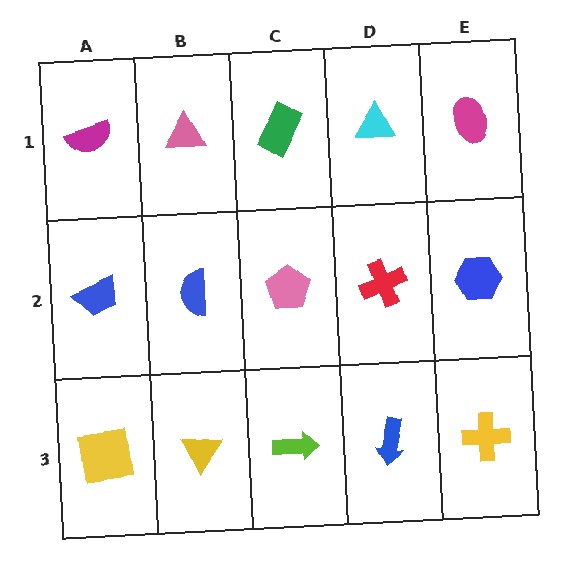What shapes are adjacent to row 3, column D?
A red cross (row 2, column D), a lime arrow (row 3, column C), a yellow cross (row 3, column E).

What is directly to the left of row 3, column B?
A yellow square.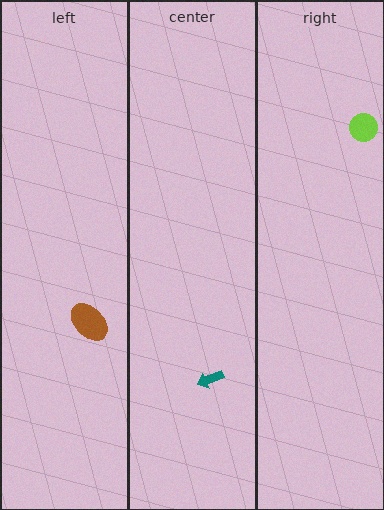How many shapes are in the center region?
1.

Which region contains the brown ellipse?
The left region.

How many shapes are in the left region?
1.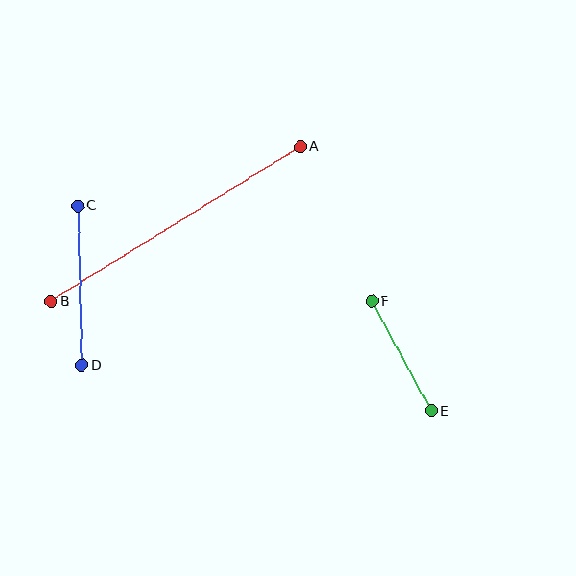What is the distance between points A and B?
The distance is approximately 294 pixels.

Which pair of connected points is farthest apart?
Points A and B are farthest apart.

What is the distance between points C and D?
The distance is approximately 159 pixels.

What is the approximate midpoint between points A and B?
The midpoint is at approximately (176, 224) pixels.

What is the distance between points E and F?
The distance is approximately 125 pixels.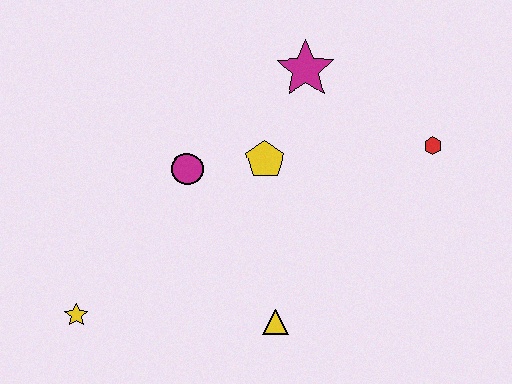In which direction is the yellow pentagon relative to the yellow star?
The yellow pentagon is to the right of the yellow star.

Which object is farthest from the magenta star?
The yellow star is farthest from the magenta star.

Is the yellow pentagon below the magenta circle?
No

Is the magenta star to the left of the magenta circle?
No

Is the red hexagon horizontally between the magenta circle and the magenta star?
No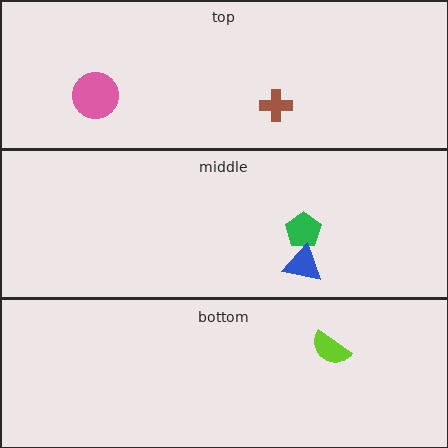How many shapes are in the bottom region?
1.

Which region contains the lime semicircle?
The bottom region.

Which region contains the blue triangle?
The middle region.